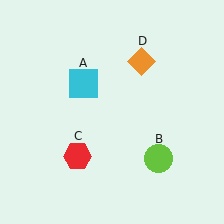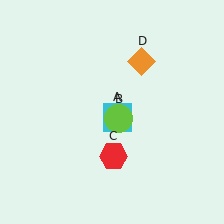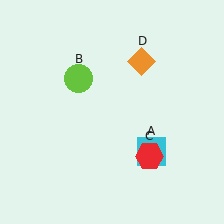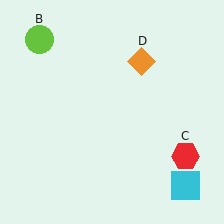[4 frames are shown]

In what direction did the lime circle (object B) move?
The lime circle (object B) moved up and to the left.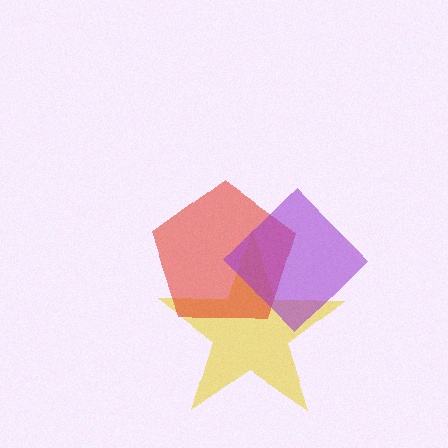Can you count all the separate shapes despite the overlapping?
Yes, there are 3 separate shapes.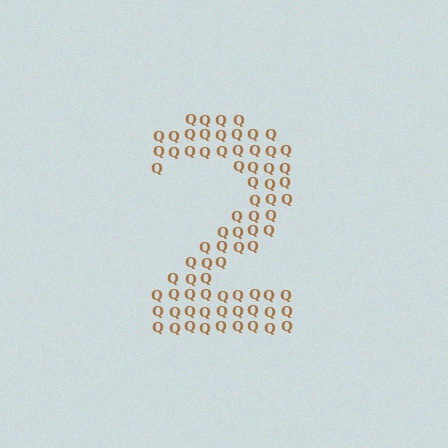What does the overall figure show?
The overall figure shows the digit 2.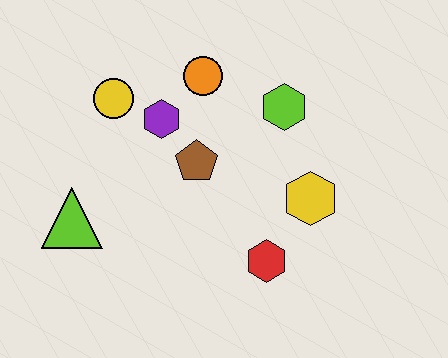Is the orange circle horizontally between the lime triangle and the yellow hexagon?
Yes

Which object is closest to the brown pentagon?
The purple hexagon is closest to the brown pentagon.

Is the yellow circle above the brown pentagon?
Yes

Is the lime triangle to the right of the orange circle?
No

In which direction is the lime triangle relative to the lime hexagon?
The lime triangle is to the left of the lime hexagon.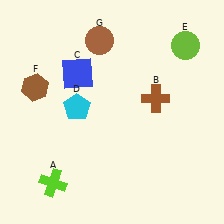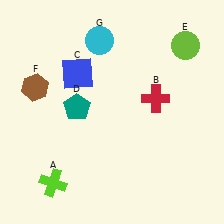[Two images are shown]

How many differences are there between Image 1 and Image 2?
There are 3 differences between the two images.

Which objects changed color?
B changed from brown to red. D changed from cyan to teal. G changed from brown to cyan.